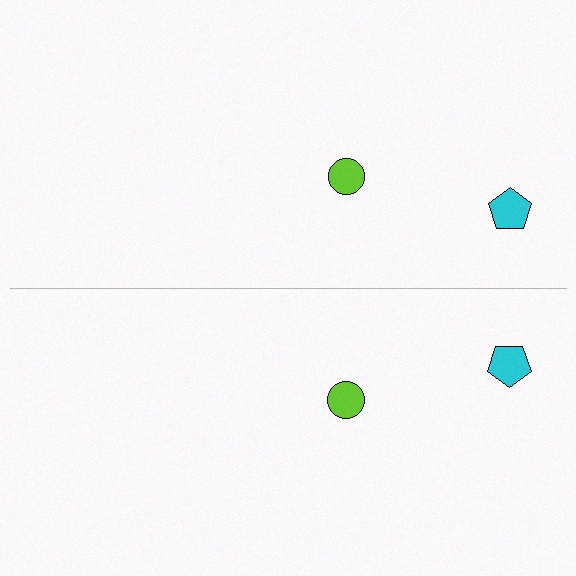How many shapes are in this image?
There are 4 shapes in this image.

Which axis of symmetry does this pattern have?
The pattern has a horizontal axis of symmetry running through the center of the image.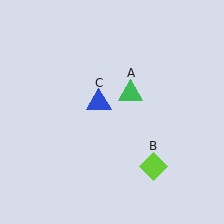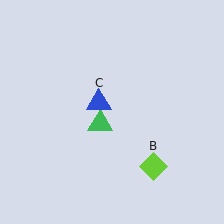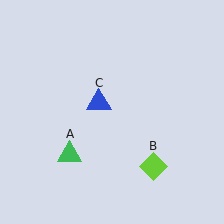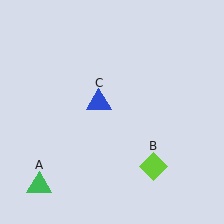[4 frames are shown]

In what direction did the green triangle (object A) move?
The green triangle (object A) moved down and to the left.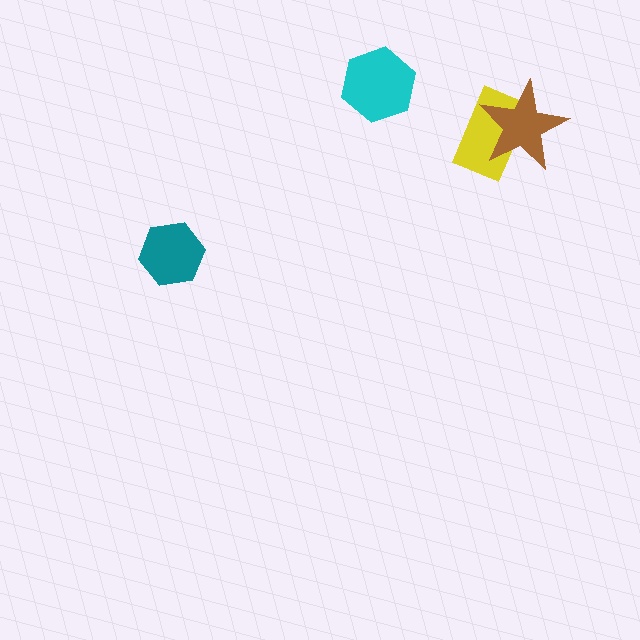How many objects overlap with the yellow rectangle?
1 object overlaps with the yellow rectangle.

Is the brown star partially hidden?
No, no other shape covers it.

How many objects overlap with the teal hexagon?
0 objects overlap with the teal hexagon.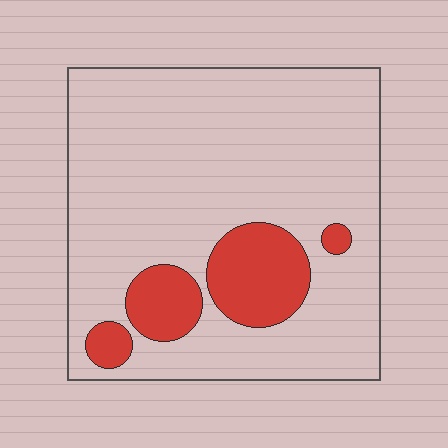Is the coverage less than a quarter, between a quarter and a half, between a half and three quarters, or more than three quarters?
Less than a quarter.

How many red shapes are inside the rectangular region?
4.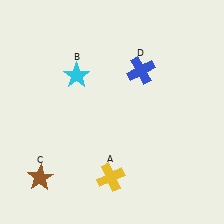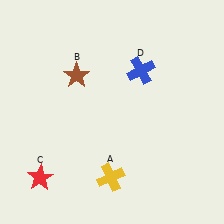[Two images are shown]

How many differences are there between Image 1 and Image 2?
There are 2 differences between the two images.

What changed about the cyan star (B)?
In Image 1, B is cyan. In Image 2, it changed to brown.